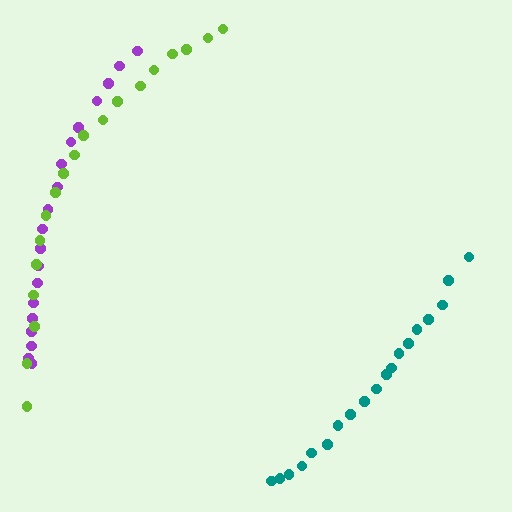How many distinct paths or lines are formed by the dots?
There are 3 distinct paths.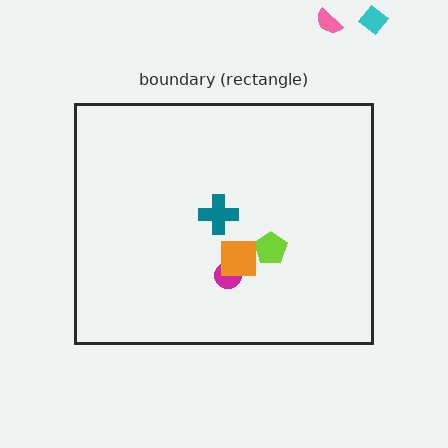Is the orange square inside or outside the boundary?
Inside.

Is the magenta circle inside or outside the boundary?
Inside.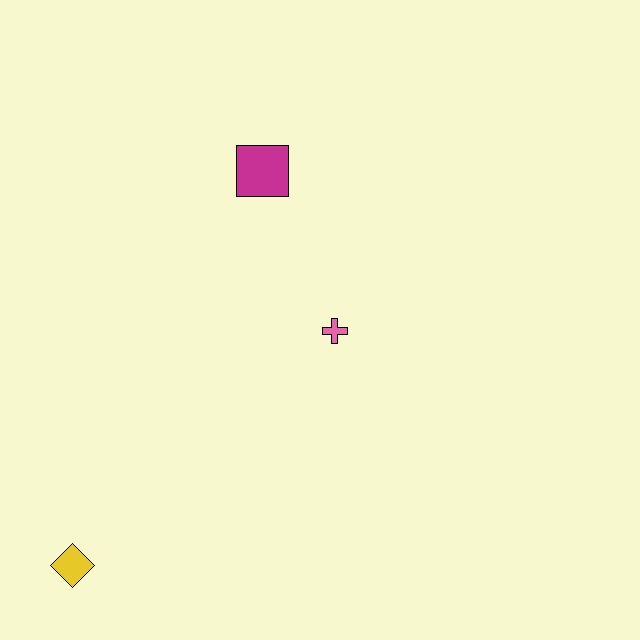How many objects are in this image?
There are 3 objects.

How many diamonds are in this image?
There is 1 diamond.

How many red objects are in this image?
There are no red objects.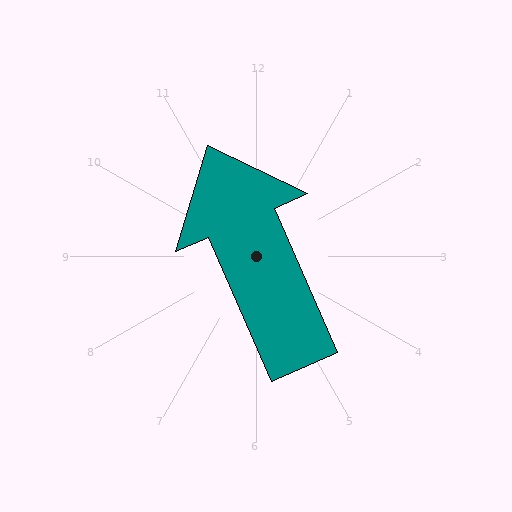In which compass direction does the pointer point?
Northwest.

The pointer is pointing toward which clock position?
Roughly 11 o'clock.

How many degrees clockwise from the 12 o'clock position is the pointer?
Approximately 336 degrees.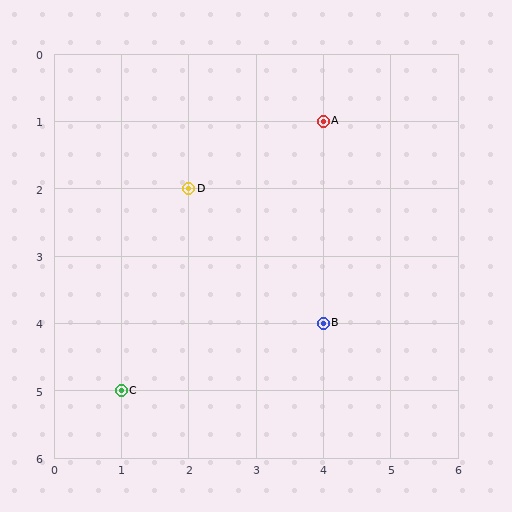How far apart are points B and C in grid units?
Points B and C are 3 columns and 1 row apart (about 3.2 grid units diagonally).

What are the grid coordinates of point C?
Point C is at grid coordinates (1, 5).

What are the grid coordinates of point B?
Point B is at grid coordinates (4, 4).